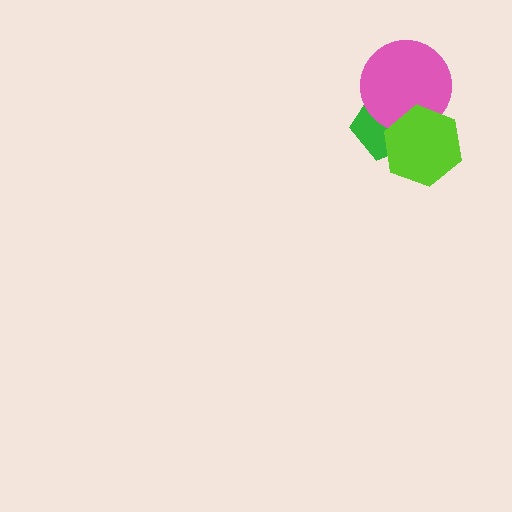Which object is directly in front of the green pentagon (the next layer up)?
The pink circle is directly in front of the green pentagon.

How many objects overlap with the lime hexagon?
2 objects overlap with the lime hexagon.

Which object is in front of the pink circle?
The lime hexagon is in front of the pink circle.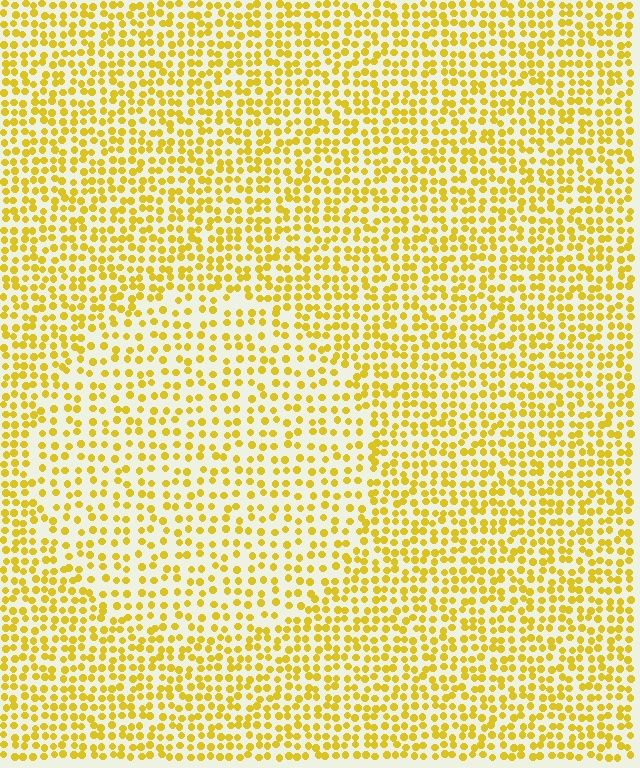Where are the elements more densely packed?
The elements are more densely packed outside the circle boundary.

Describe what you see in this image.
The image contains small yellow elements arranged at two different densities. A circle-shaped region is visible where the elements are less densely packed than the surrounding area.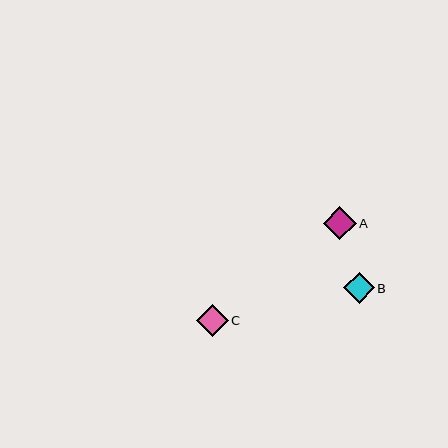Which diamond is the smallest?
Diamond B is the smallest with a size of approximately 31 pixels.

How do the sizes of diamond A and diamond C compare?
Diamond A and diamond C are approximately the same size.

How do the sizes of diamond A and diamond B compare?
Diamond A and diamond B are approximately the same size.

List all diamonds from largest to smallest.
From largest to smallest: A, C, B.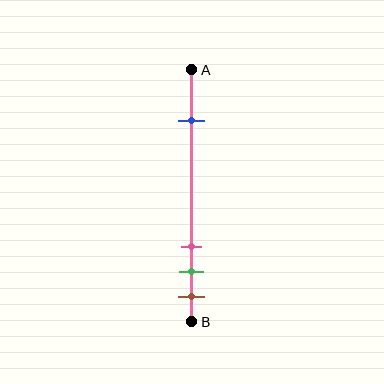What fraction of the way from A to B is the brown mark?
The brown mark is approximately 90% (0.9) of the way from A to B.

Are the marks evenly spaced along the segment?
No, the marks are not evenly spaced.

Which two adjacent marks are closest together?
The green and brown marks are the closest adjacent pair.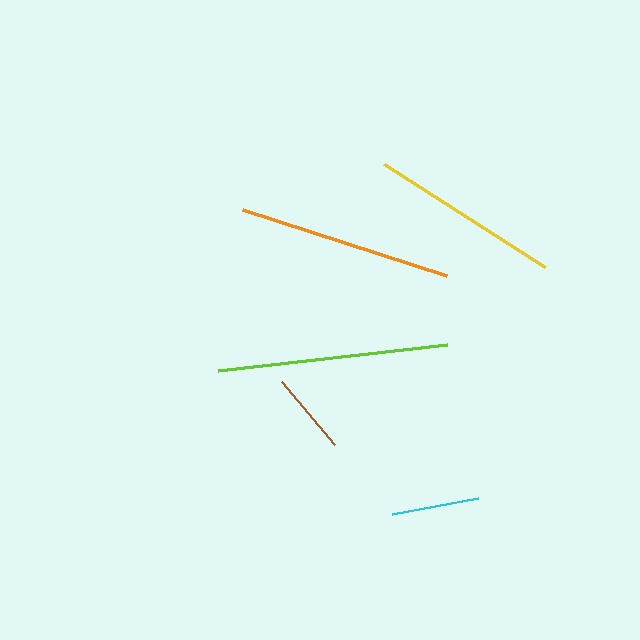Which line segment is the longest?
The lime line is the longest at approximately 231 pixels.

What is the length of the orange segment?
The orange segment is approximately 214 pixels long.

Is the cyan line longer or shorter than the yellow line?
The yellow line is longer than the cyan line.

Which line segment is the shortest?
The brown line is the shortest at approximately 83 pixels.